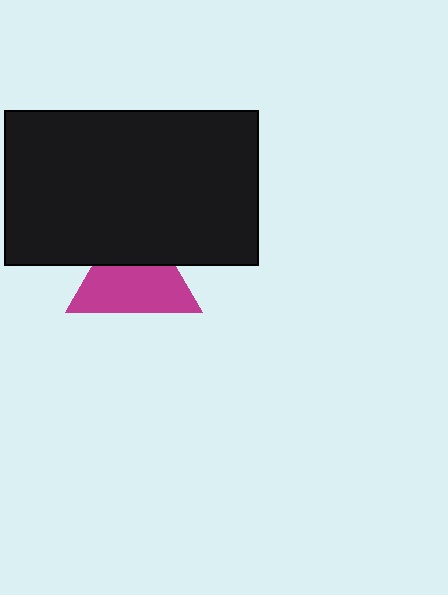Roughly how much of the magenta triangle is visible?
About half of it is visible (roughly 64%).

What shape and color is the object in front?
The object in front is a black rectangle.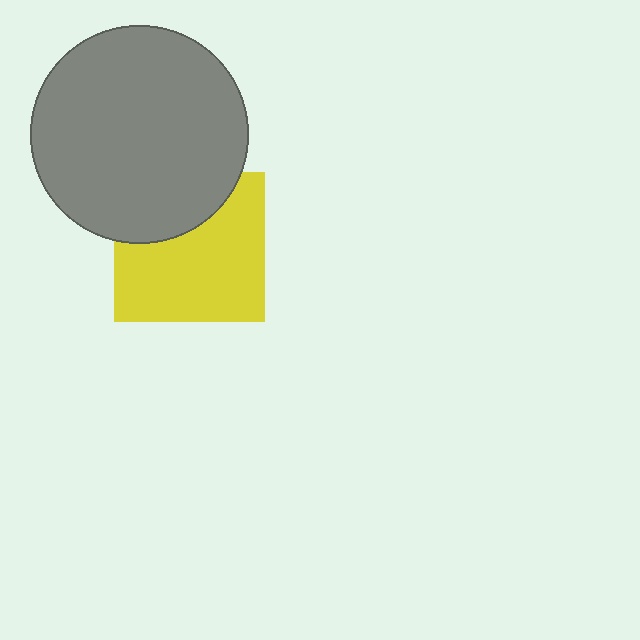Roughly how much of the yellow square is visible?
Most of it is visible (roughly 68%).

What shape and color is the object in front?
The object in front is a gray circle.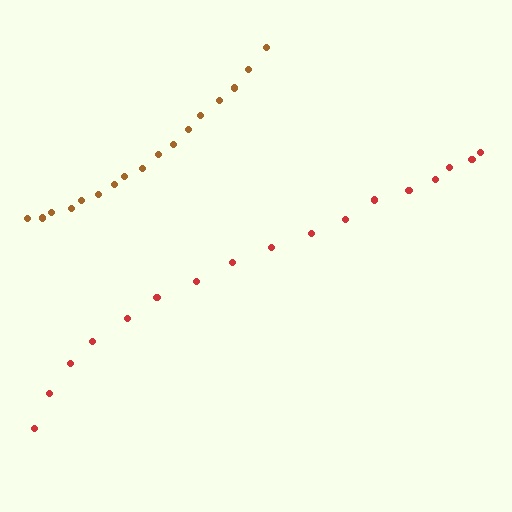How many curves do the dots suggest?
There are 2 distinct paths.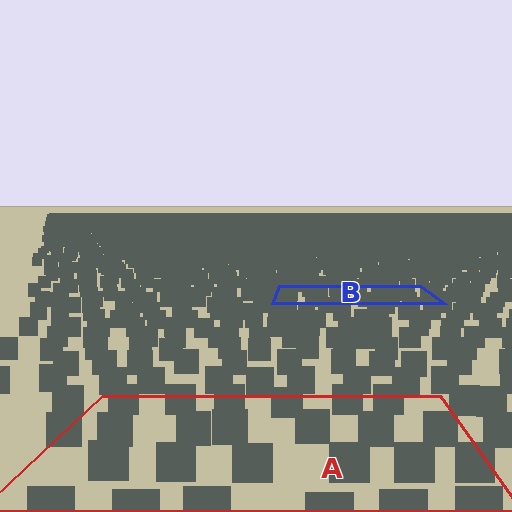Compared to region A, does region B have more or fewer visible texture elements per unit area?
Region B has more texture elements per unit area — they are packed more densely because it is farther away.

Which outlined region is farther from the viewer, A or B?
Region B is farther from the viewer — the texture elements inside it appear smaller and more densely packed.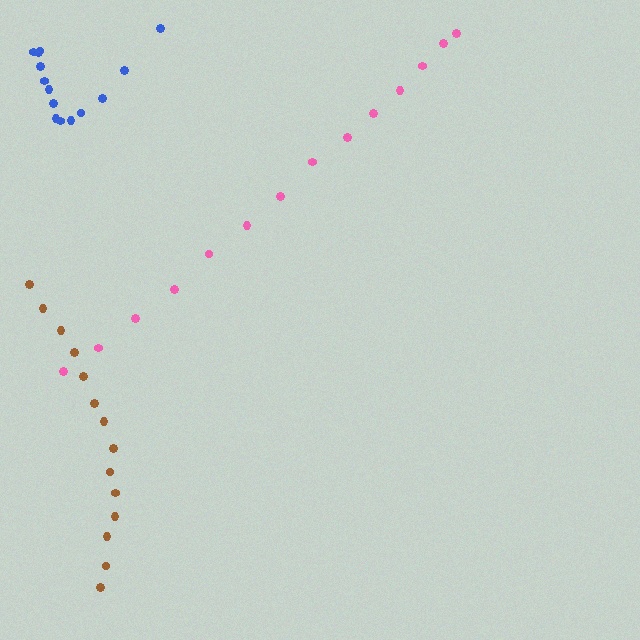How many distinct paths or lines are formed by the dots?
There are 3 distinct paths.